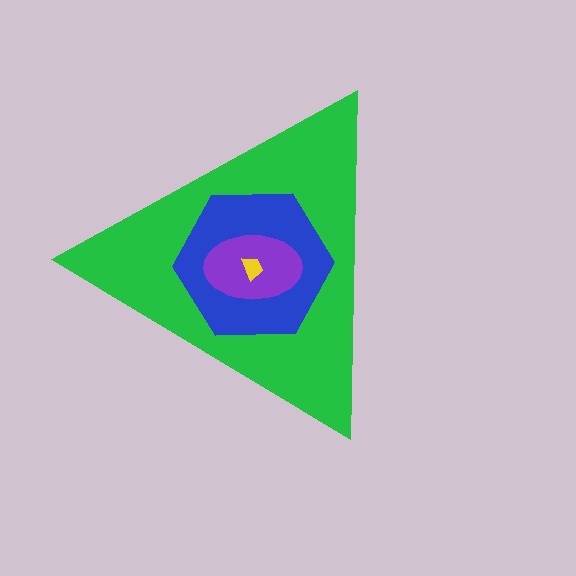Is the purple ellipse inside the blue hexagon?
Yes.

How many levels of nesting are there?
4.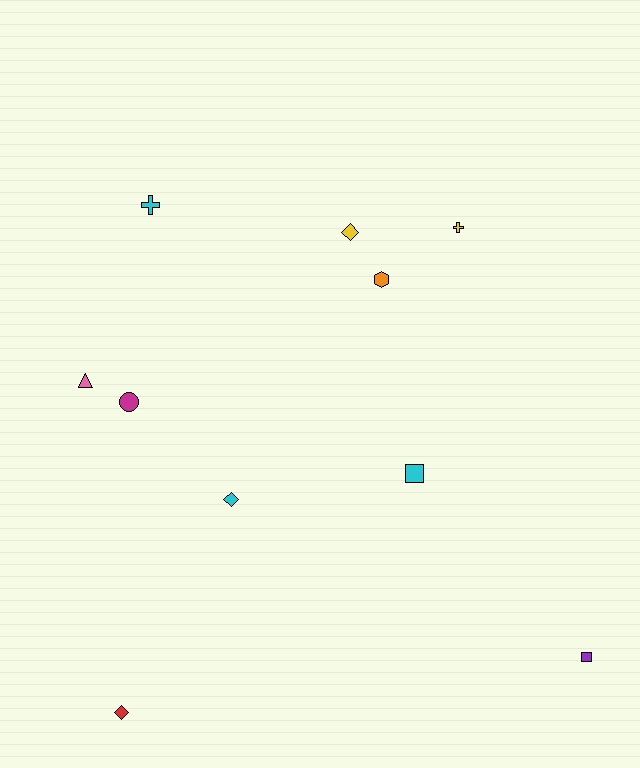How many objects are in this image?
There are 10 objects.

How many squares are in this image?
There are 2 squares.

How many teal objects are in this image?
There are no teal objects.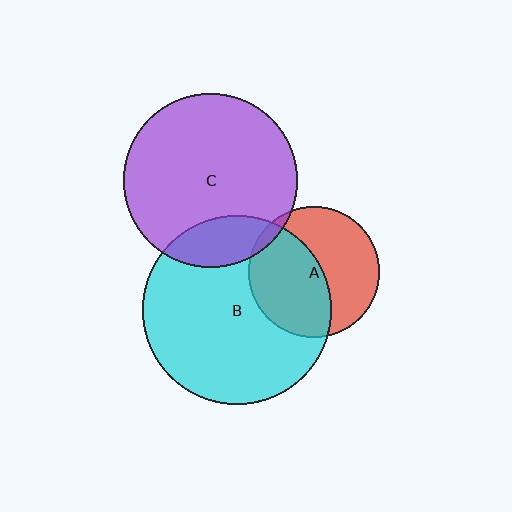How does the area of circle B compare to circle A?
Approximately 2.1 times.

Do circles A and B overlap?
Yes.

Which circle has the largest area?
Circle B (cyan).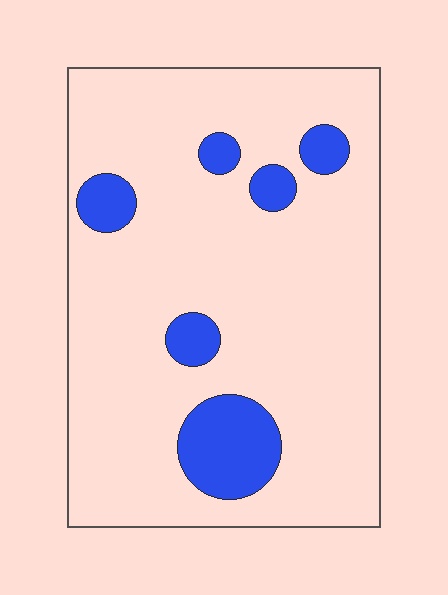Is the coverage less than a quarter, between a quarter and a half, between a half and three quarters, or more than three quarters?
Less than a quarter.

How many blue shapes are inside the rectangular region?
6.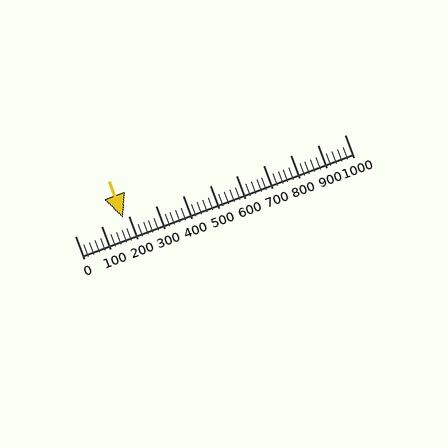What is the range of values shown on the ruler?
The ruler shows values from 0 to 1000.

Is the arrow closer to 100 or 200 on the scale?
The arrow is closer to 200.